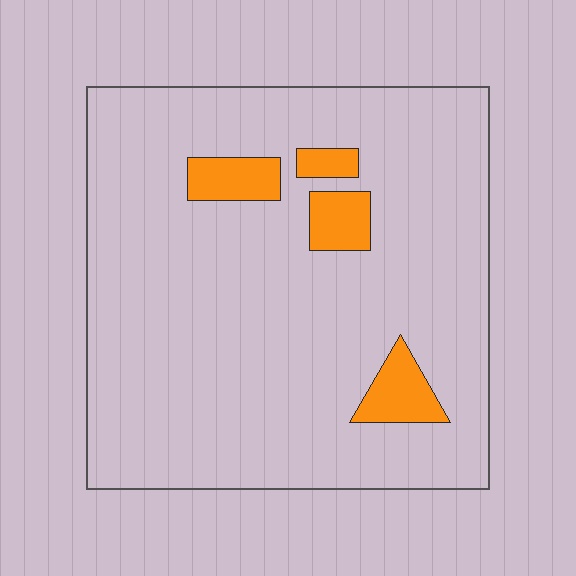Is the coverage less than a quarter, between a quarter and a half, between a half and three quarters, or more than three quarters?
Less than a quarter.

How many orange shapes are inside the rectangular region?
4.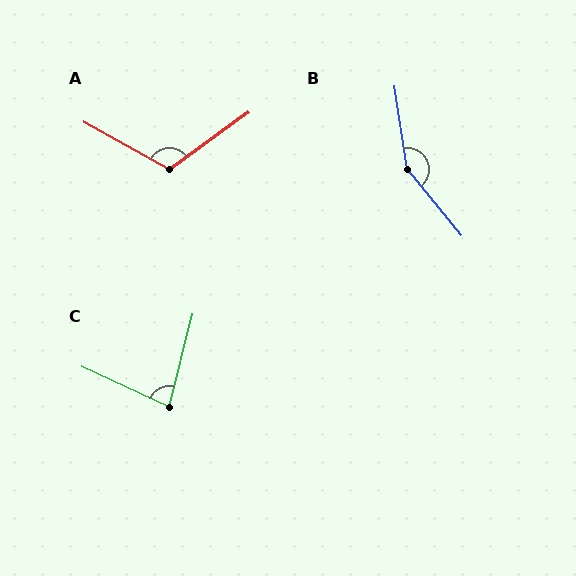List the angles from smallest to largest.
C (79°), A (115°), B (150°).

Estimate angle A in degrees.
Approximately 115 degrees.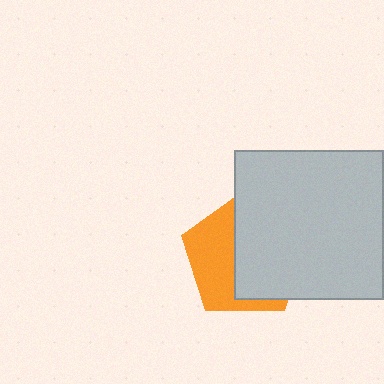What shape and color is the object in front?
The object in front is a light gray square.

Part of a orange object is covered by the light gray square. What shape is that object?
It is a pentagon.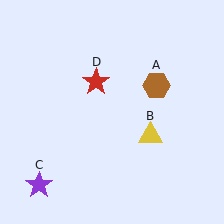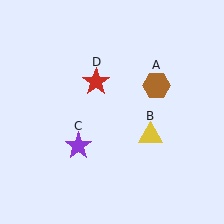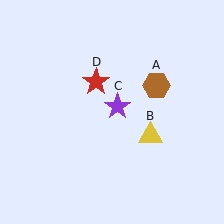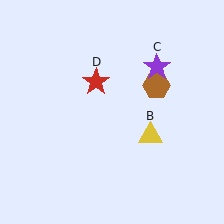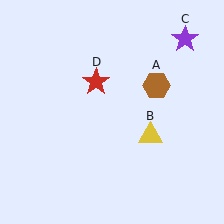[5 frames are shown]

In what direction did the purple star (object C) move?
The purple star (object C) moved up and to the right.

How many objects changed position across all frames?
1 object changed position: purple star (object C).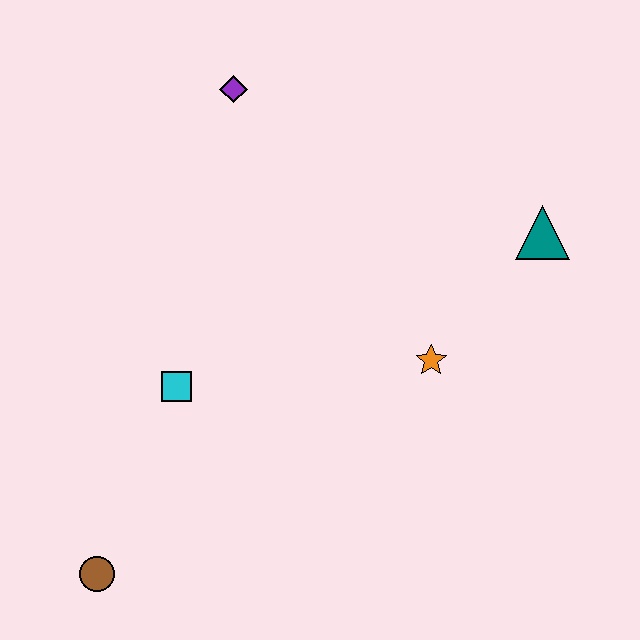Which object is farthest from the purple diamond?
The brown circle is farthest from the purple diamond.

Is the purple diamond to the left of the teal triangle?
Yes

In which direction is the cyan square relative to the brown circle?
The cyan square is above the brown circle.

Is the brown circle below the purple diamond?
Yes